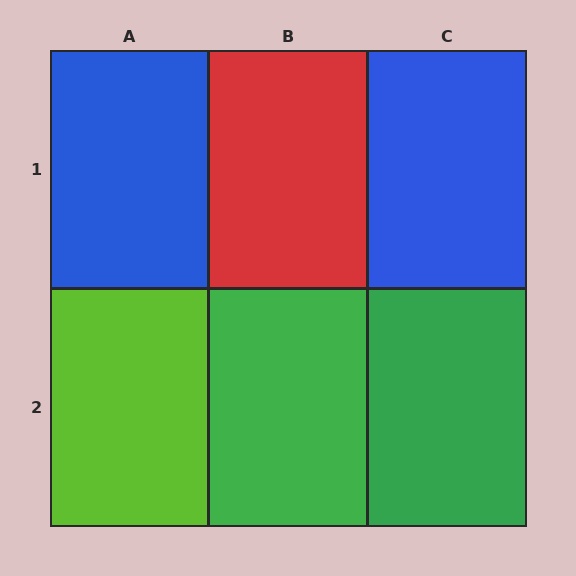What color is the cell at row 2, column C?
Green.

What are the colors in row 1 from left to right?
Blue, red, blue.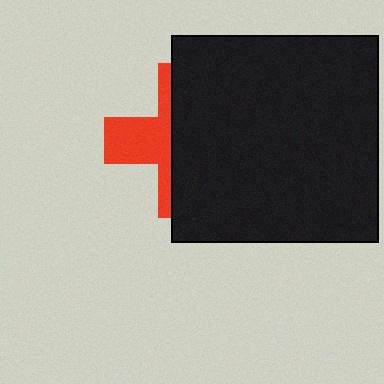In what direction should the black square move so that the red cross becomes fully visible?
The black square should move right. That is the shortest direction to clear the overlap and leave the red cross fully visible.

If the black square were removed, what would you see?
You would see the complete red cross.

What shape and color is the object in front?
The object in front is a black square.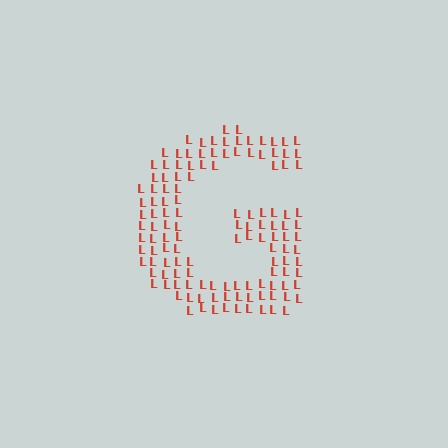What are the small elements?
The small elements are letter L's.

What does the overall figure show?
The overall figure shows the letter G.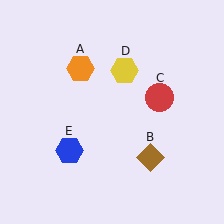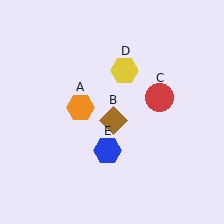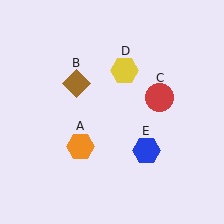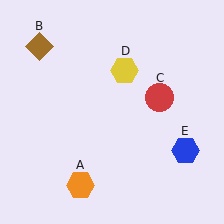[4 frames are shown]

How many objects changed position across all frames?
3 objects changed position: orange hexagon (object A), brown diamond (object B), blue hexagon (object E).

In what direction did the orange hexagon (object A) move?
The orange hexagon (object A) moved down.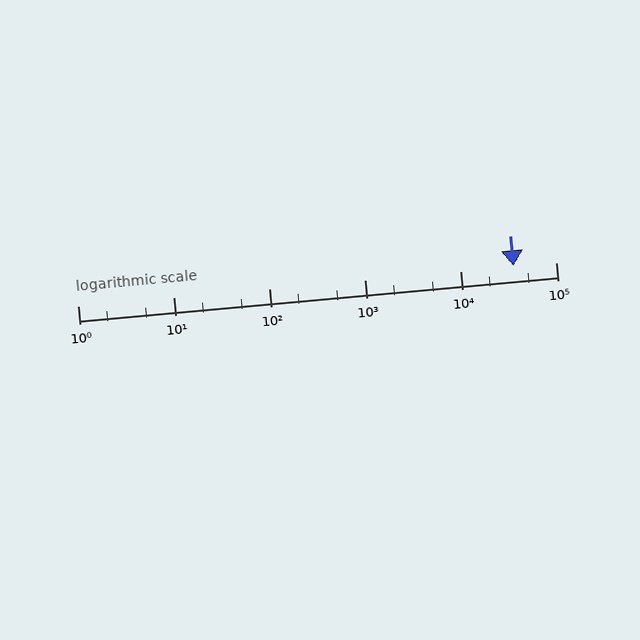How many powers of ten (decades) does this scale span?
The scale spans 5 decades, from 1 to 100000.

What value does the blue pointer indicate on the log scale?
The pointer indicates approximately 36000.